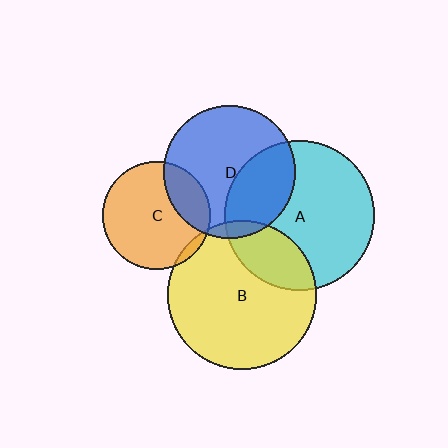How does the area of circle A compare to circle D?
Approximately 1.3 times.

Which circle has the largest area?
Circle A (cyan).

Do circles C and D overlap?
Yes.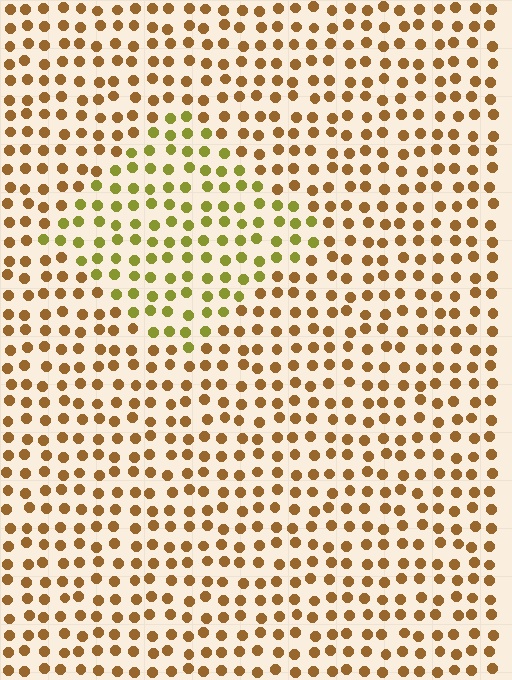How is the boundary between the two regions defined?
The boundary is defined purely by a slight shift in hue (about 38 degrees). Spacing, size, and orientation are identical on both sides.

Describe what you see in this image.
The image is filled with small brown elements in a uniform arrangement. A diamond-shaped region is visible where the elements are tinted to a slightly different hue, forming a subtle color boundary.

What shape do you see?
I see a diamond.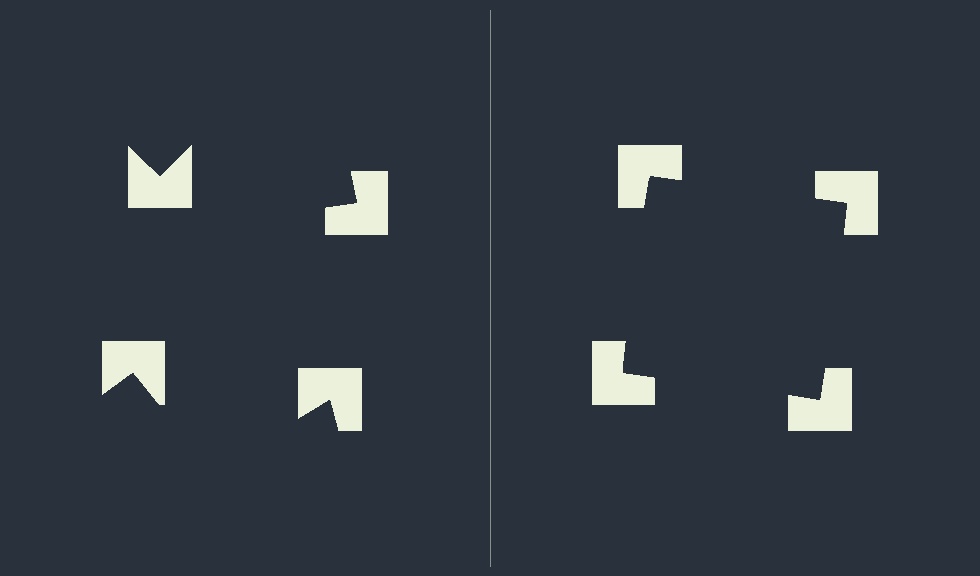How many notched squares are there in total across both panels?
8 — 4 on each side.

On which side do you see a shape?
An illusory square appears on the right side. On the left side the wedge cuts are rotated, so no coherent shape forms.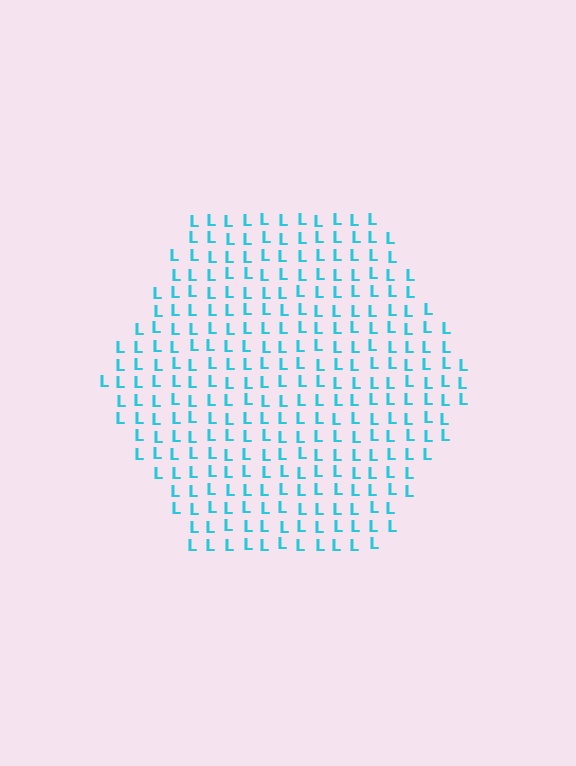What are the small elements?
The small elements are letter L's.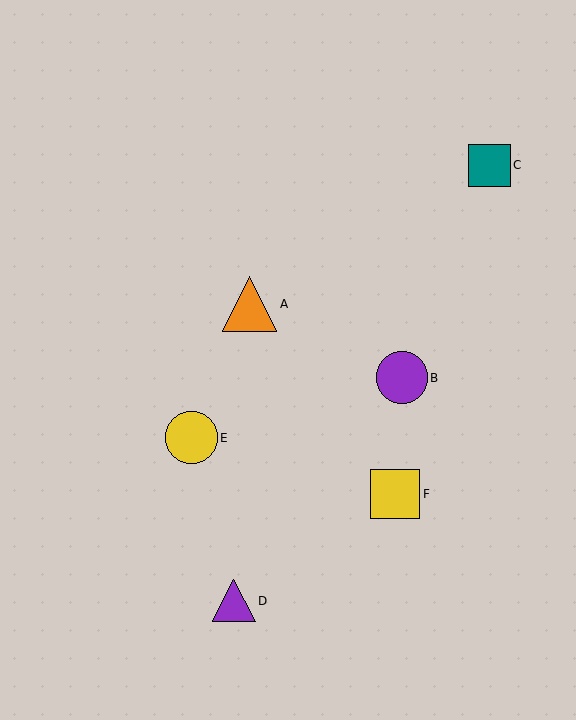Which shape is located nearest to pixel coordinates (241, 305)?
The orange triangle (labeled A) at (249, 304) is nearest to that location.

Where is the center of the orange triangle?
The center of the orange triangle is at (249, 304).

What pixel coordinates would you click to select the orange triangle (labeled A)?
Click at (249, 304) to select the orange triangle A.